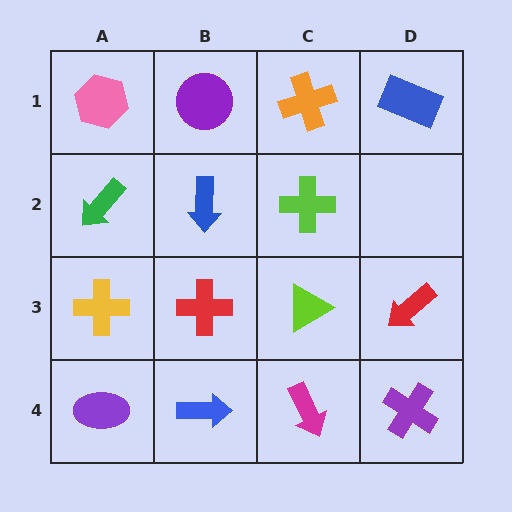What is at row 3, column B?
A red cross.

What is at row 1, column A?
A pink hexagon.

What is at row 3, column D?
A red arrow.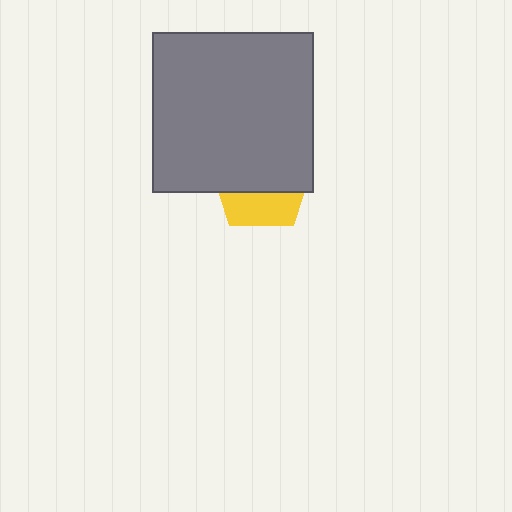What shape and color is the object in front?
The object in front is a gray square.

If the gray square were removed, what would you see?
You would see the complete yellow pentagon.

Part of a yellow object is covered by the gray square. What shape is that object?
It is a pentagon.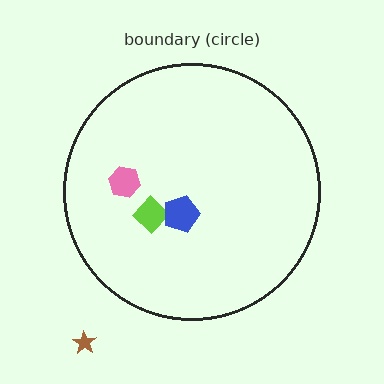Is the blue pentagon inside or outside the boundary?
Inside.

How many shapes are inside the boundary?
3 inside, 1 outside.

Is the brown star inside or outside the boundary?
Outside.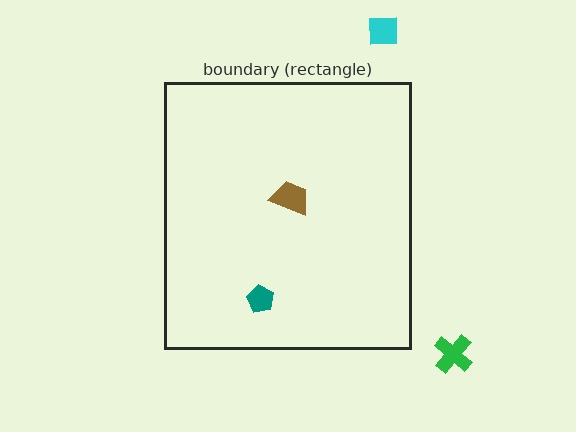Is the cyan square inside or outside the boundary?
Outside.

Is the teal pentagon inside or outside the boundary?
Inside.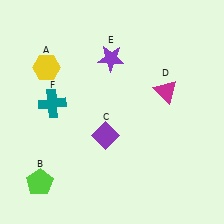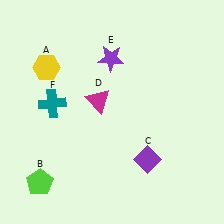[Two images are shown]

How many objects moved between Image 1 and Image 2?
2 objects moved between the two images.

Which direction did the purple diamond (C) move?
The purple diamond (C) moved right.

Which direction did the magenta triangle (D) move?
The magenta triangle (D) moved left.